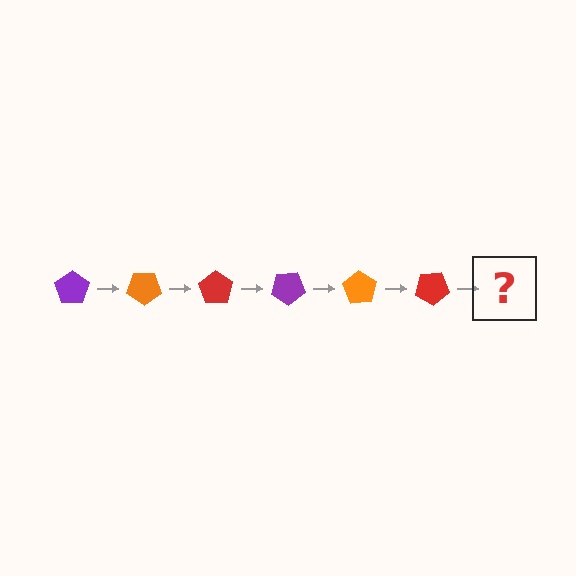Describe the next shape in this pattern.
It should be a purple pentagon, rotated 210 degrees from the start.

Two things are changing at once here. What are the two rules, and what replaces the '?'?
The two rules are that it rotates 35 degrees each step and the color cycles through purple, orange, and red. The '?' should be a purple pentagon, rotated 210 degrees from the start.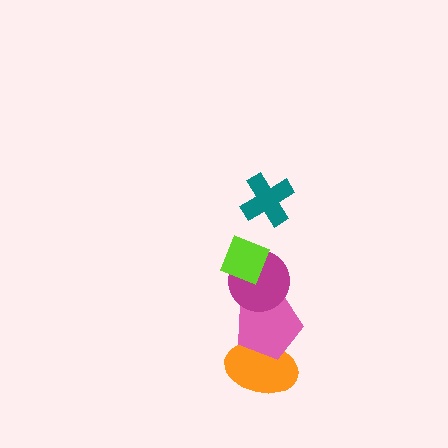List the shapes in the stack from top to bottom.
From top to bottom: the teal cross, the lime diamond, the magenta circle, the pink pentagon, the orange ellipse.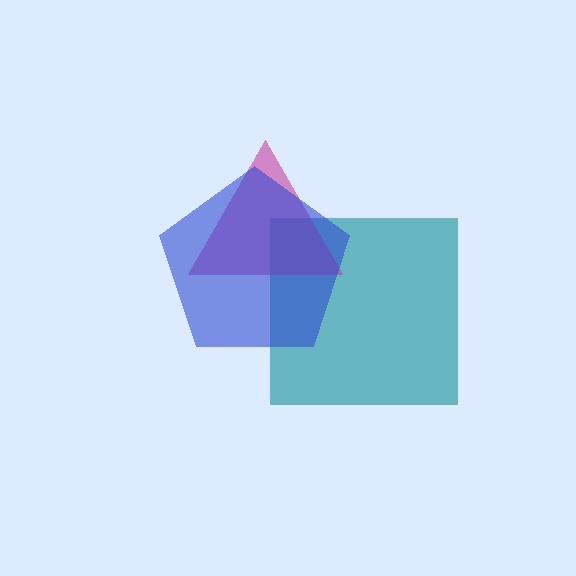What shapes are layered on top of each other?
The layered shapes are: a teal square, a magenta triangle, a blue pentagon.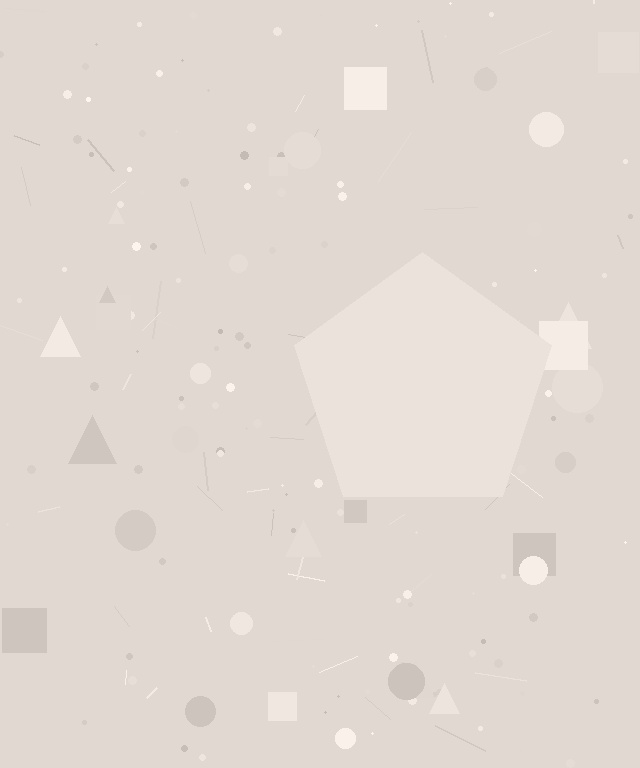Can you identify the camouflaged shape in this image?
The camouflaged shape is a pentagon.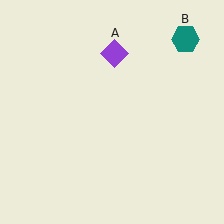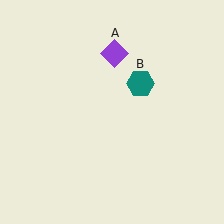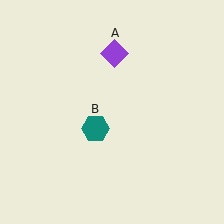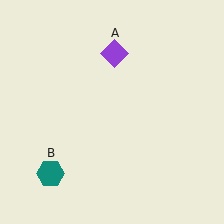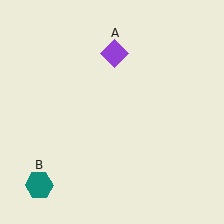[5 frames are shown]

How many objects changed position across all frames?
1 object changed position: teal hexagon (object B).